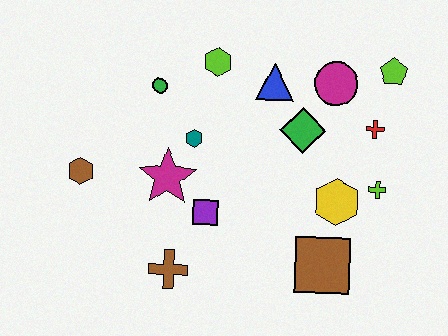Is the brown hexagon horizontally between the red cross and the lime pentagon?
No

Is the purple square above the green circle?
No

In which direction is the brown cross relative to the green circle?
The brown cross is below the green circle.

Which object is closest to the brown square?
The yellow hexagon is closest to the brown square.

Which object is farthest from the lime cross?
The brown hexagon is farthest from the lime cross.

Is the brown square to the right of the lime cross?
No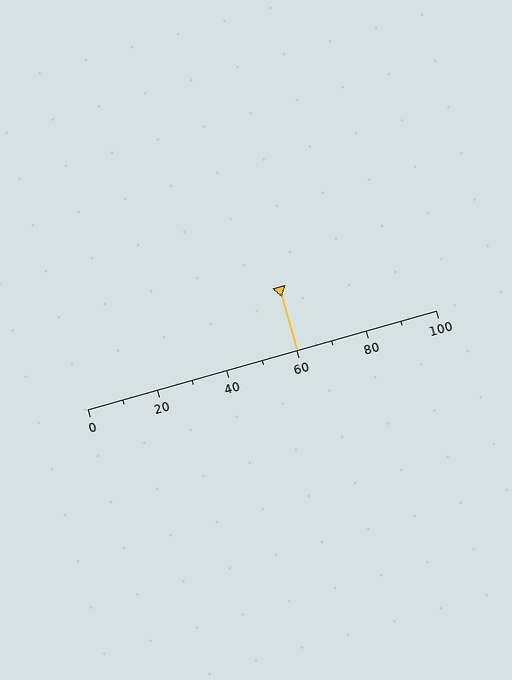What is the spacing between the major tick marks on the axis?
The major ticks are spaced 20 apart.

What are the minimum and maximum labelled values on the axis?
The axis runs from 0 to 100.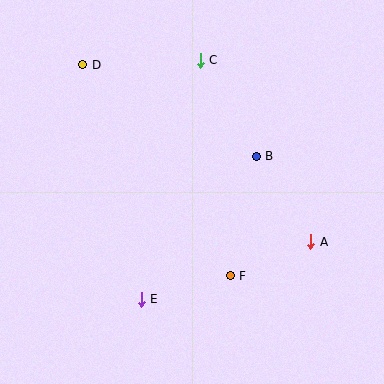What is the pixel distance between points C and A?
The distance between C and A is 212 pixels.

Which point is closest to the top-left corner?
Point D is closest to the top-left corner.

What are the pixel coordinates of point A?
Point A is at (311, 242).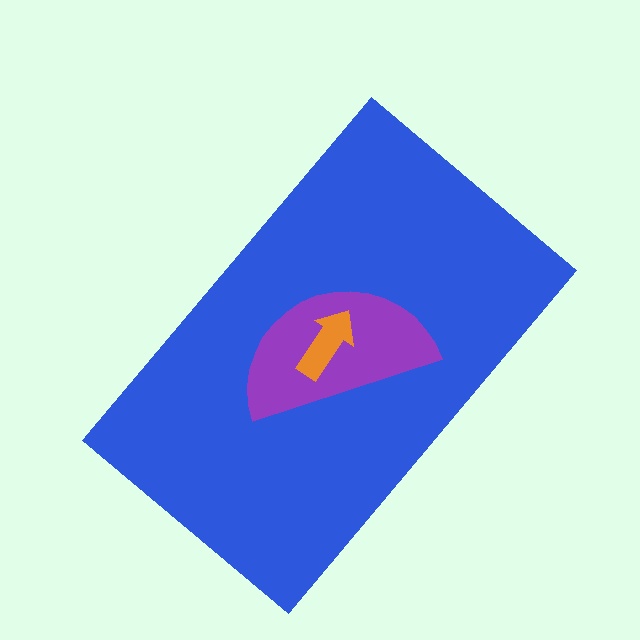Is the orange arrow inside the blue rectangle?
Yes.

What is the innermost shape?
The orange arrow.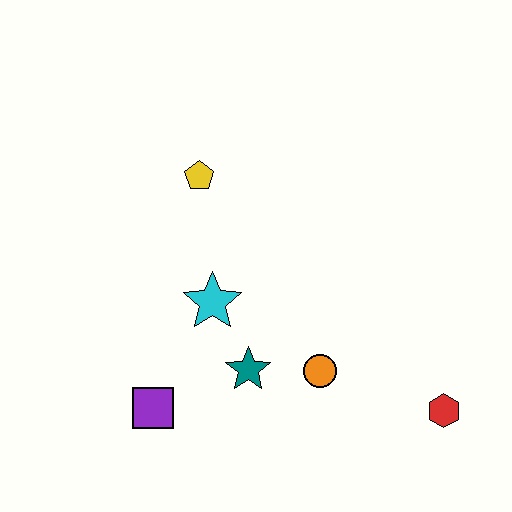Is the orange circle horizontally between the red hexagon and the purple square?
Yes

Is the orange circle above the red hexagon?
Yes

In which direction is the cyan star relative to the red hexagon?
The cyan star is to the left of the red hexagon.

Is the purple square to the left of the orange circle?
Yes